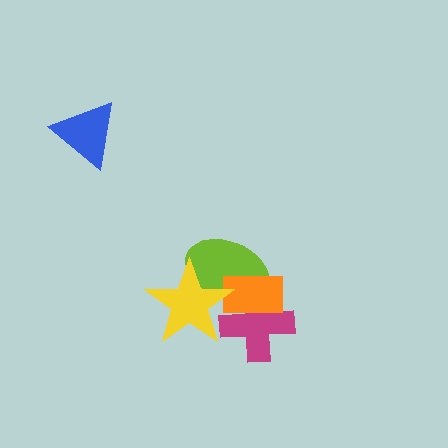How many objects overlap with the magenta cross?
3 objects overlap with the magenta cross.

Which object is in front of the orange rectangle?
The yellow star is in front of the orange rectangle.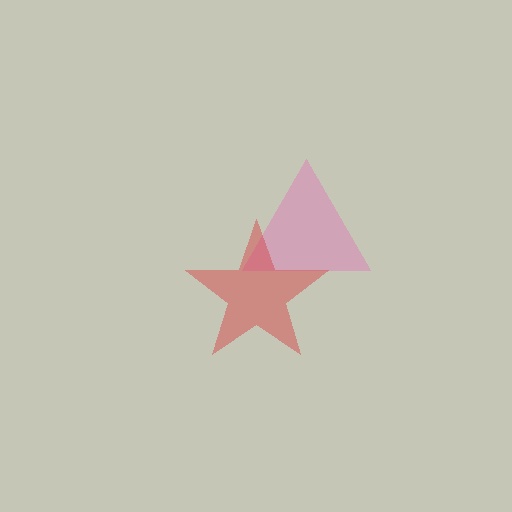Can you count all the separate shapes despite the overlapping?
Yes, there are 2 separate shapes.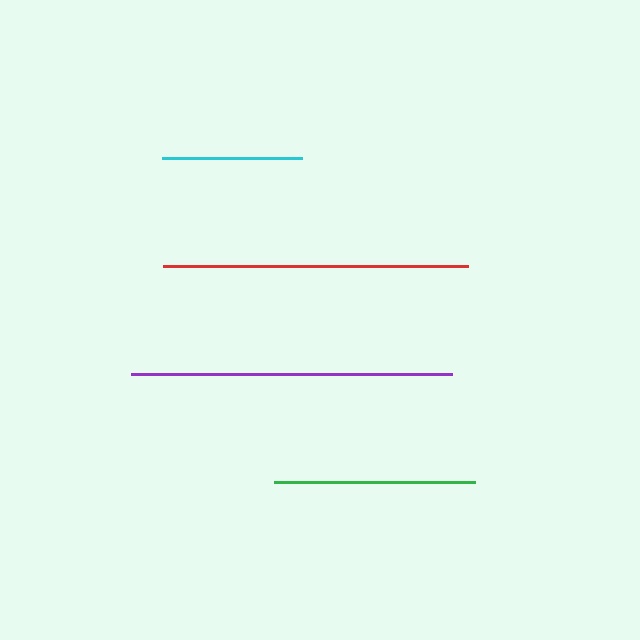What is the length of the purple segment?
The purple segment is approximately 321 pixels long.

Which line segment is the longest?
The purple line is the longest at approximately 321 pixels.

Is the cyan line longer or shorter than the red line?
The red line is longer than the cyan line.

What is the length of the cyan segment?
The cyan segment is approximately 140 pixels long.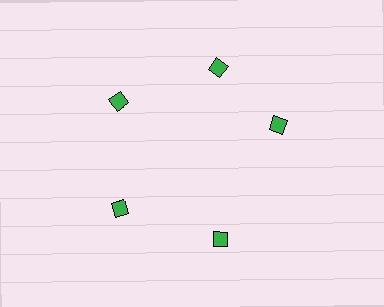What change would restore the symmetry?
The symmetry would be restored by rotating it back into even spacing with its neighbors so that all 5 diamonds sit at equal angles and equal distance from the center.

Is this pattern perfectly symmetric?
No. The 5 green diamonds are arranged in a ring, but one element near the 3 o'clock position is rotated out of alignment along the ring, breaking the 5-fold rotational symmetry.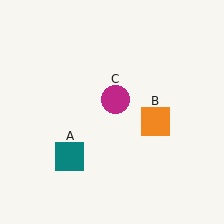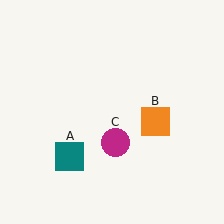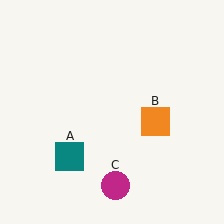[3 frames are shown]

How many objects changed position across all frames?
1 object changed position: magenta circle (object C).